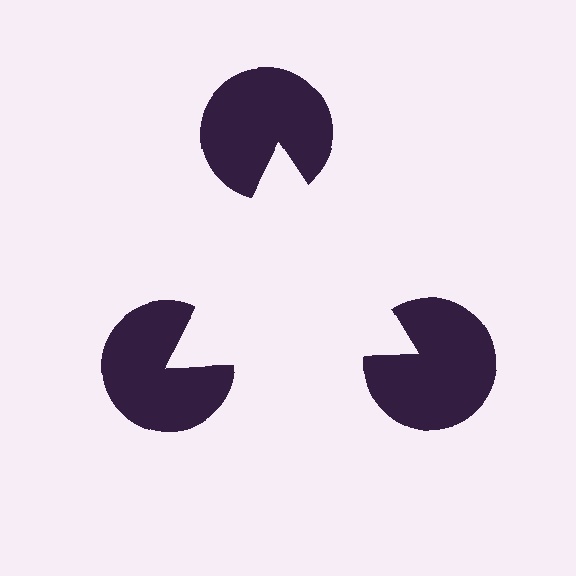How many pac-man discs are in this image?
There are 3 — one at each vertex of the illusory triangle.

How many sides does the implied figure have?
3 sides.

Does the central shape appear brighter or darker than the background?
It typically appears slightly brighter than the background, even though no actual brightness change is drawn.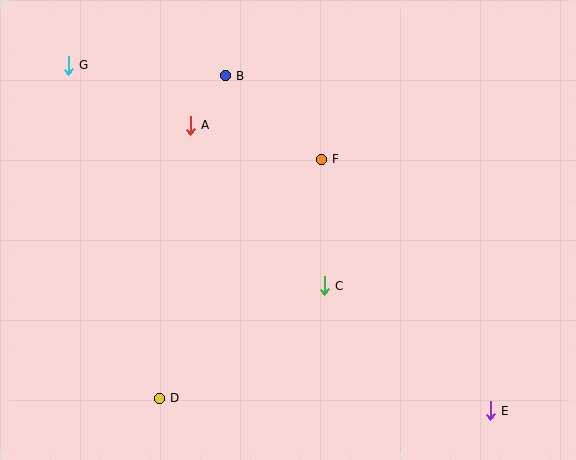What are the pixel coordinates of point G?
Point G is at (68, 65).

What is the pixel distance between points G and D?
The distance between G and D is 345 pixels.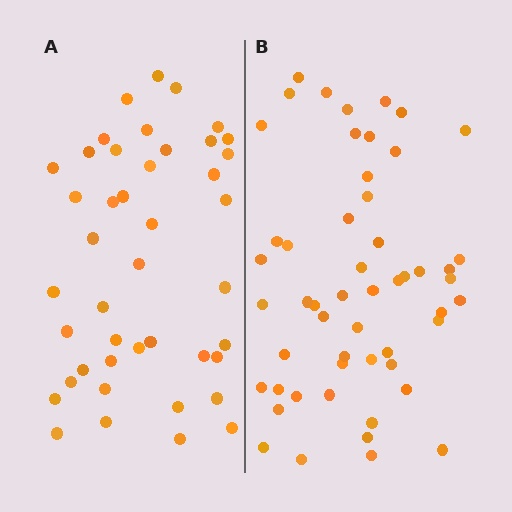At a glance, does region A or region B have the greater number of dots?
Region B (the right region) has more dots.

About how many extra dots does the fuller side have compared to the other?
Region B has roughly 10 or so more dots than region A.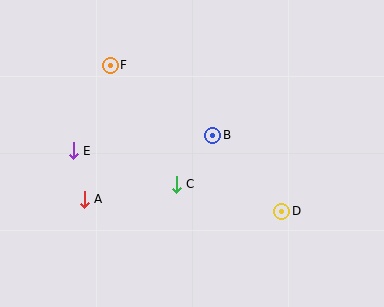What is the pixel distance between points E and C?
The distance between E and C is 108 pixels.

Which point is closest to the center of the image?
Point B at (213, 135) is closest to the center.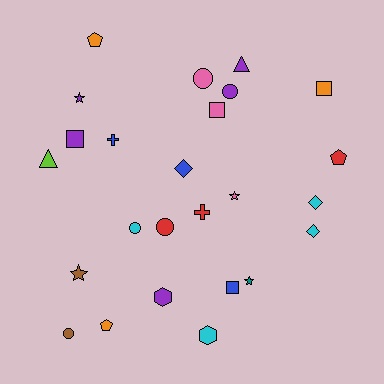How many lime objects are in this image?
There is 1 lime object.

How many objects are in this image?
There are 25 objects.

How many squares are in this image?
There are 4 squares.